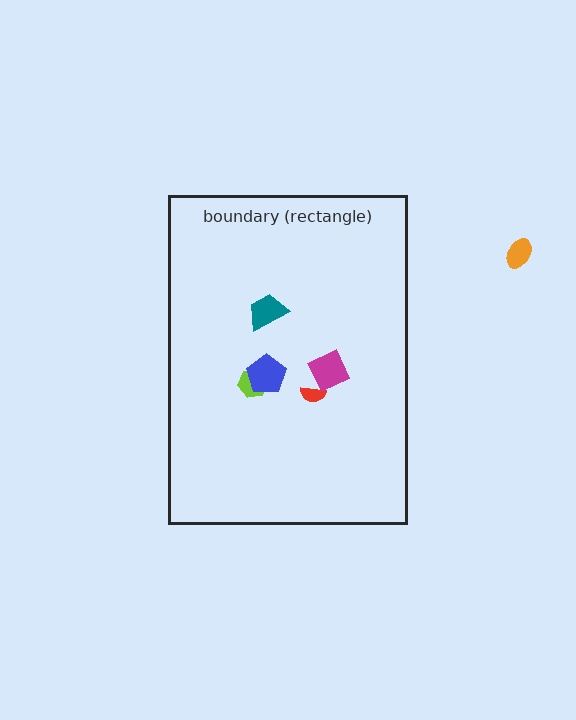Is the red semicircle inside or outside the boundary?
Inside.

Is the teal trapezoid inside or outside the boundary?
Inside.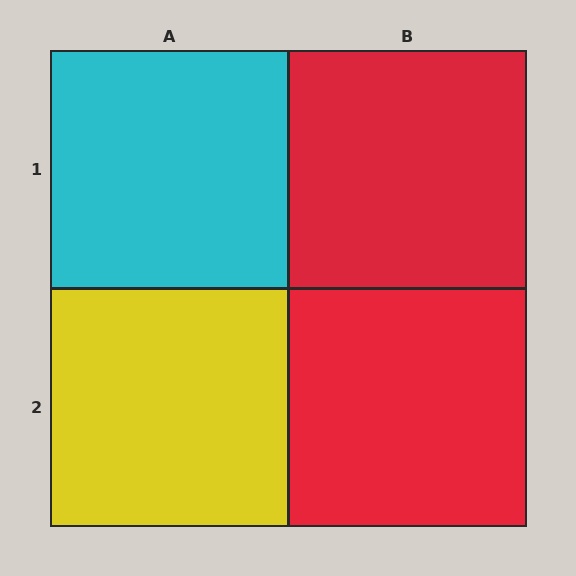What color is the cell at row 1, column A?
Cyan.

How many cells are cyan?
1 cell is cyan.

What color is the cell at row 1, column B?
Red.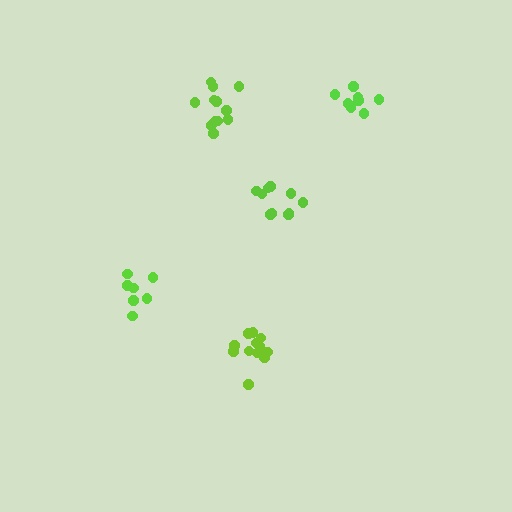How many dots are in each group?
Group 1: 12 dots, Group 2: 12 dots, Group 3: 10 dots, Group 4: 7 dots, Group 5: 8 dots (49 total).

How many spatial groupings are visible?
There are 5 spatial groupings.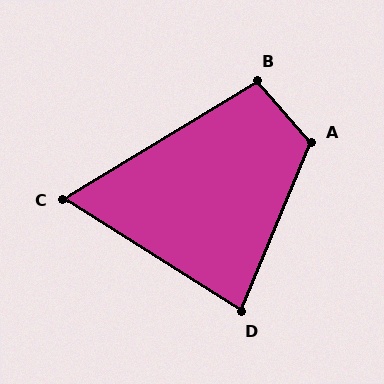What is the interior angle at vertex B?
Approximately 100 degrees (obtuse).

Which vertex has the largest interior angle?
A, at approximately 117 degrees.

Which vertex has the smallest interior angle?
C, at approximately 63 degrees.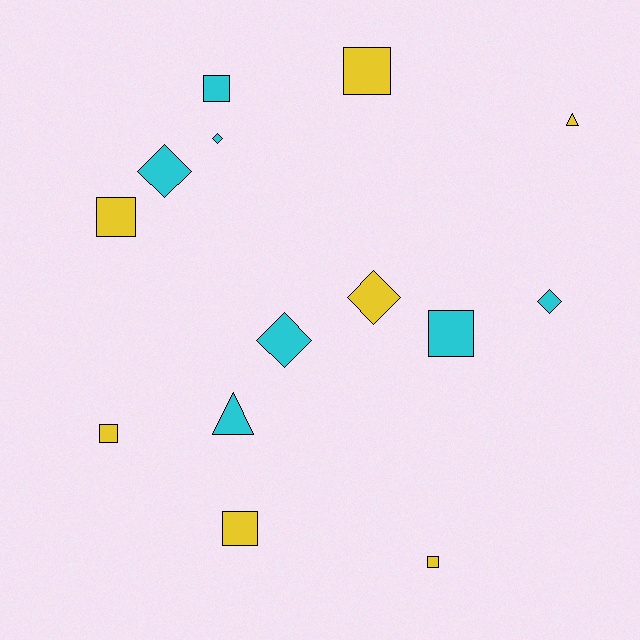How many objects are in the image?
There are 14 objects.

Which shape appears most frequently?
Square, with 7 objects.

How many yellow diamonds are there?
There is 1 yellow diamond.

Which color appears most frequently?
Cyan, with 7 objects.